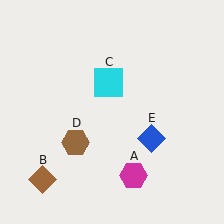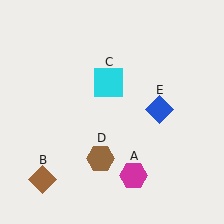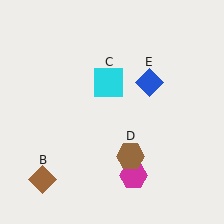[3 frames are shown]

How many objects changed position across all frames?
2 objects changed position: brown hexagon (object D), blue diamond (object E).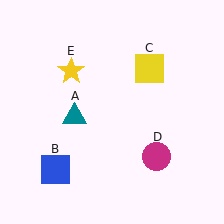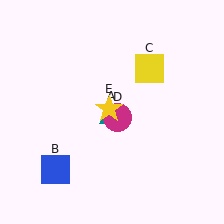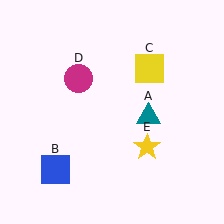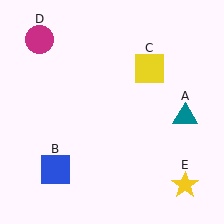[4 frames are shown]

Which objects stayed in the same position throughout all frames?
Blue square (object B) and yellow square (object C) remained stationary.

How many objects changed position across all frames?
3 objects changed position: teal triangle (object A), magenta circle (object D), yellow star (object E).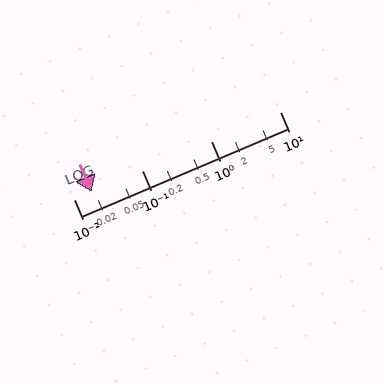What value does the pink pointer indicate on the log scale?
The pointer indicates approximately 0.018.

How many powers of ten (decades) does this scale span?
The scale spans 3 decades, from 0.01 to 10.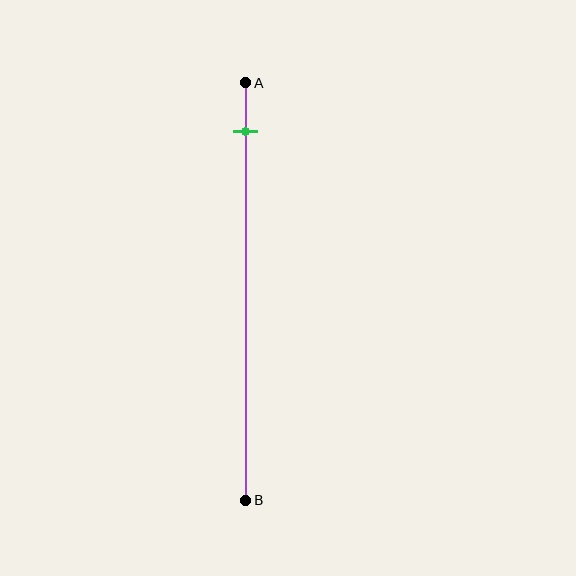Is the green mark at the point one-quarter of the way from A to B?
No, the mark is at about 10% from A, not at the 25% one-quarter point.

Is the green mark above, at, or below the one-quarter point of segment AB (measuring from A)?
The green mark is above the one-quarter point of segment AB.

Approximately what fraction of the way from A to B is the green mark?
The green mark is approximately 10% of the way from A to B.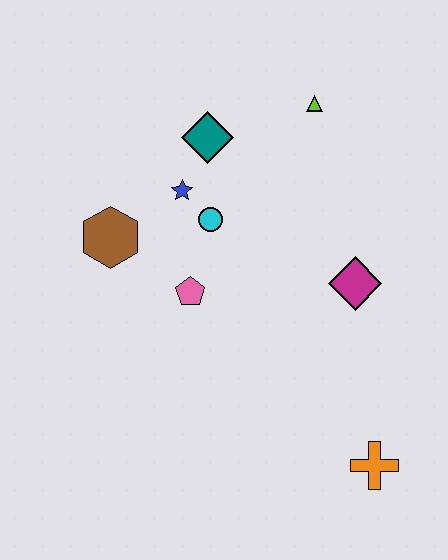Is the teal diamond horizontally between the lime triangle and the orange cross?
No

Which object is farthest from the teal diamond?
The orange cross is farthest from the teal diamond.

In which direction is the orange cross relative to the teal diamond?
The orange cross is below the teal diamond.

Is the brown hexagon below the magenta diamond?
No